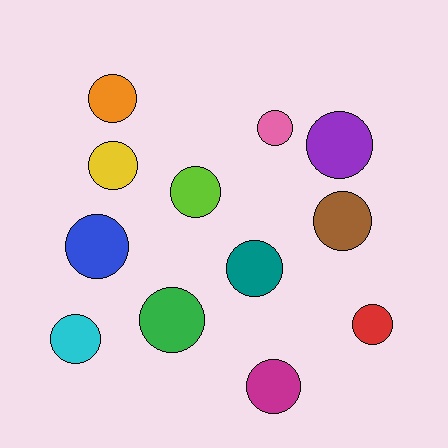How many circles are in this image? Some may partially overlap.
There are 12 circles.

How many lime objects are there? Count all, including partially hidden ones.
There is 1 lime object.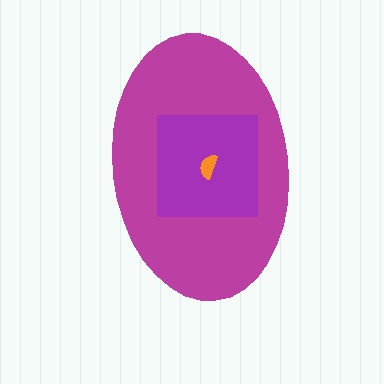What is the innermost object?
The orange semicircle.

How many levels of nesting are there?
3.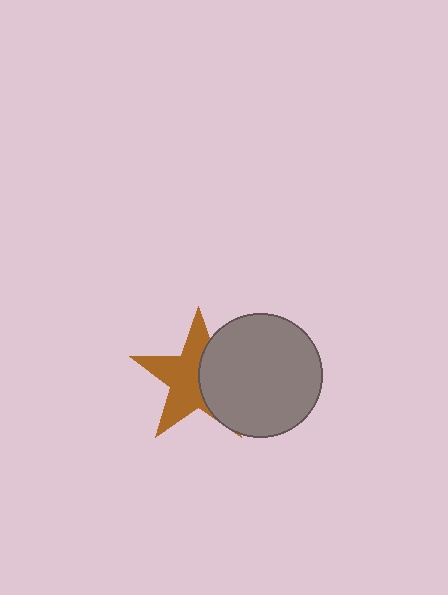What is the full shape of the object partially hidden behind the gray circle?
The partially hidden object is a brown star.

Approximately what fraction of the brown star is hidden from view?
Roughly 43% of the brown star is hidden behind the gray circle.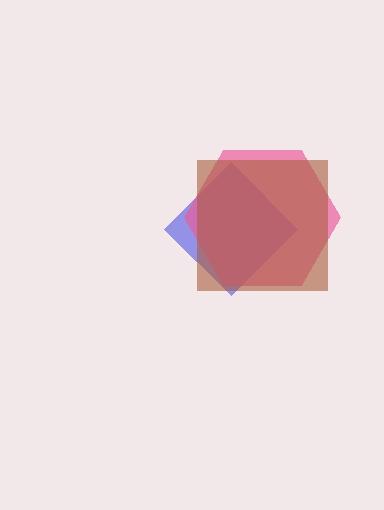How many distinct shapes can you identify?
There are 3 distinct shapes: a blue diamond, a pink hexagon, a brown square.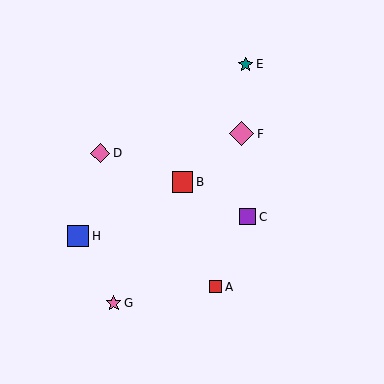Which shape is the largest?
The pink diamond (labeled F) is the largest.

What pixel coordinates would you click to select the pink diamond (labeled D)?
Click at (100, 153) to select the pink diamond D.